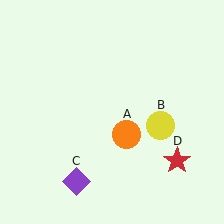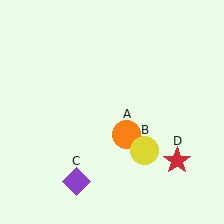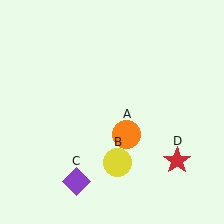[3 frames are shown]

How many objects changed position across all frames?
1 object changed position: yellow circle (object B).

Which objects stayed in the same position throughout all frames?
Orange circle (object A) and purple diamond (object C) and red star (object D) remained stationary.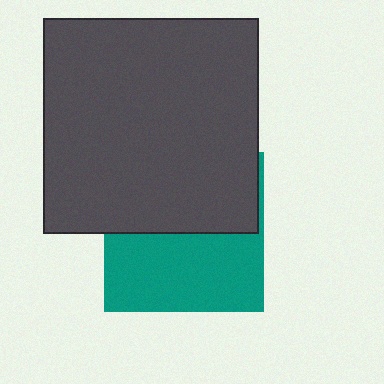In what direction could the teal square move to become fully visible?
The teal square could move down. That would shift it out from behind the dark gray square entirely.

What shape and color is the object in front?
The object in front is a dark gray square.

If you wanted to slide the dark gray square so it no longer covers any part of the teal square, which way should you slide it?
Slide it up — that is the most direct way to separate the two shapes.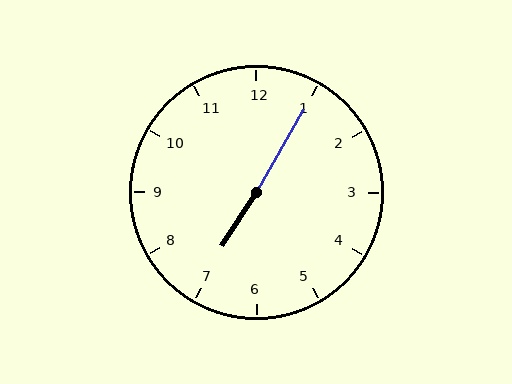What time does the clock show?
7:05.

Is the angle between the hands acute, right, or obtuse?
It is obtuse.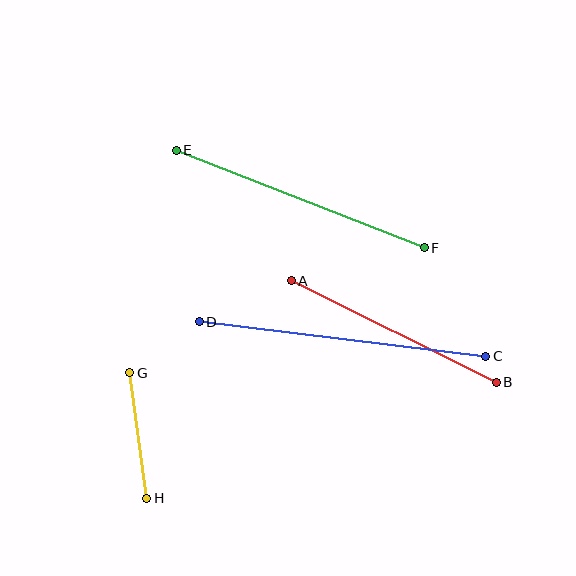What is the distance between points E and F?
The distance is approximately 266 pixels.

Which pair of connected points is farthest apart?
Points C and D are farthest apart.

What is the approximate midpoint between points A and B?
The midpoint is at approximately (394, 331) pixels.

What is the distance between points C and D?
The distance is approximately 289 pixels.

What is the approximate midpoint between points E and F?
The midpoint is at approximately (300, 199) pixels.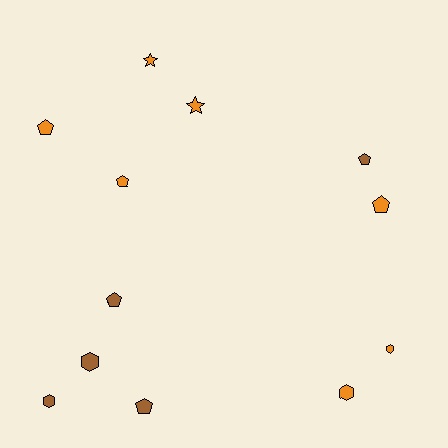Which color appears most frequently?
Orange, with 7 objects.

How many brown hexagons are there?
There are 2 brown hexagons.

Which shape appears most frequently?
Pentagon, with 6 objects.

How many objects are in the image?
There are 12 objects.